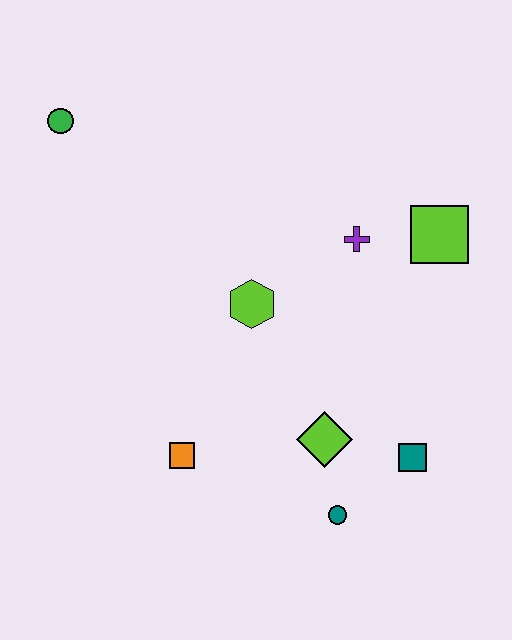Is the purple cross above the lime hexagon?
Yes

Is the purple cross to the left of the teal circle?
No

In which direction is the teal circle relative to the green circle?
The teal circle is below the green circle.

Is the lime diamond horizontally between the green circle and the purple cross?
Yes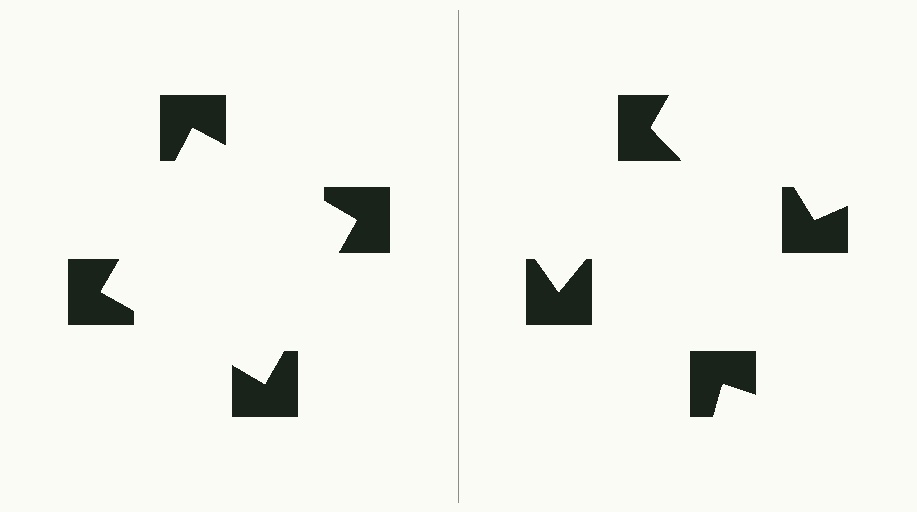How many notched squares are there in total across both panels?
8 — 4 on each side.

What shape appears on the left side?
An illusory square.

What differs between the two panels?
The notched squares are positioned identically on both sides; only the wedge orientations differ. On the left they align to a square; on the right they are misaligned.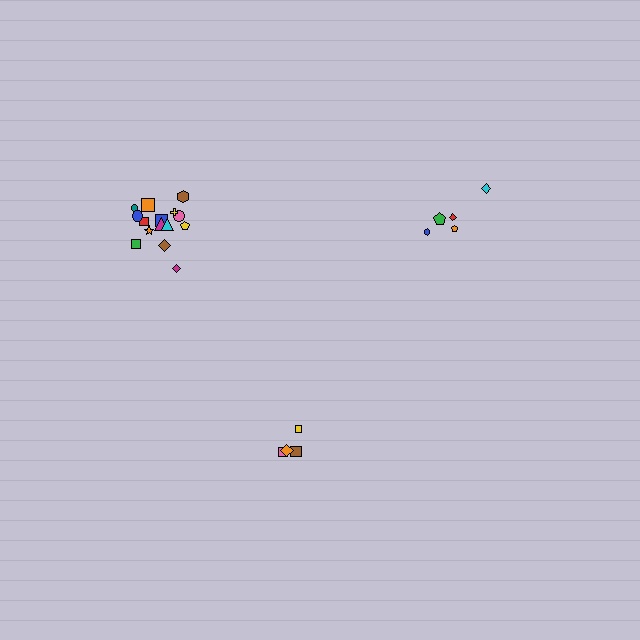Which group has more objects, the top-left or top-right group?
The top-left group.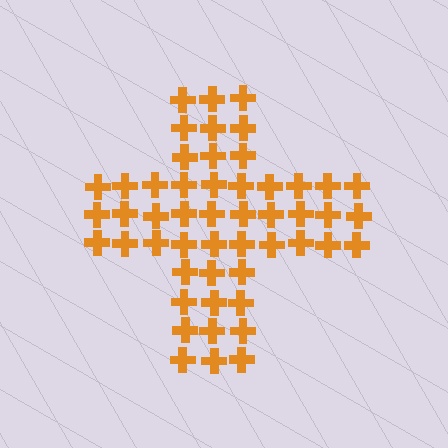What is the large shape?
The large shape is a cross.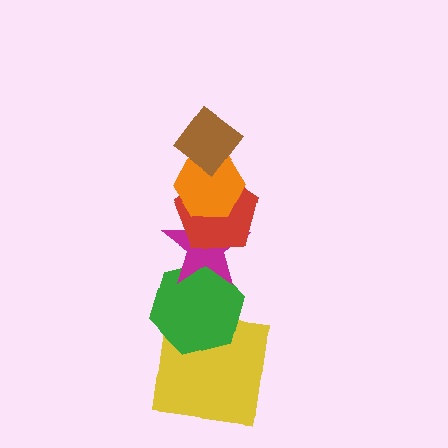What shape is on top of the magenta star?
The red pentagon is on top of the magenta star.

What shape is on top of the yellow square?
The green hexagon is on top of the yellow square.